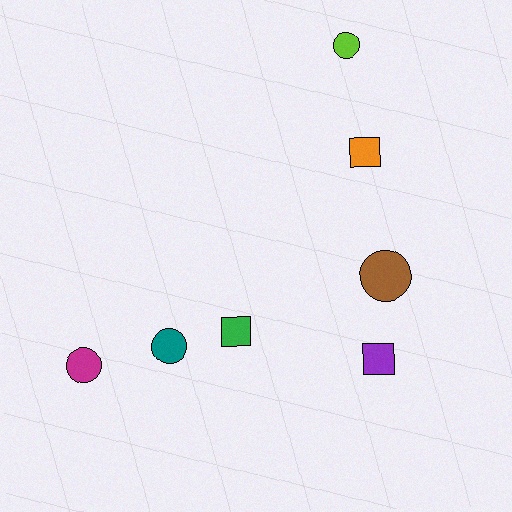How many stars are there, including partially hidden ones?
There are no stars.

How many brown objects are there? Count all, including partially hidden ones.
There is 1 brown object.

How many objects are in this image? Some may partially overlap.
There are 7 objects.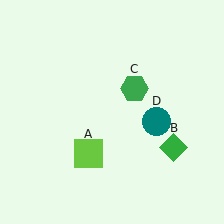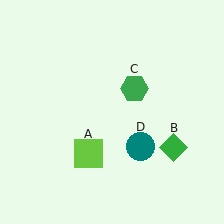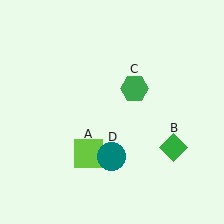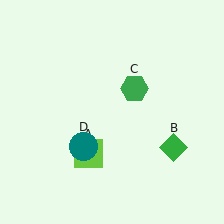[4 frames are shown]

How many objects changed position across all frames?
1 object changed position: teal circle (object D).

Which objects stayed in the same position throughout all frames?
Lime square (object A) and green diamond (object B) and green hexagon (object C) remained stationary.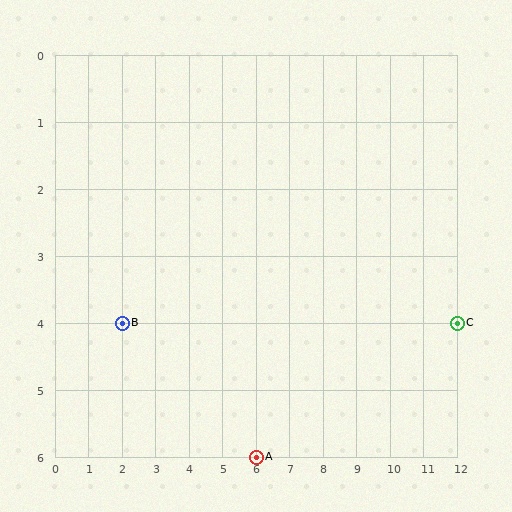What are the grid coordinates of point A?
Point A is at grid coordinates (6, 6).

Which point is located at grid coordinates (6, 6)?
Point A is at (6, 6).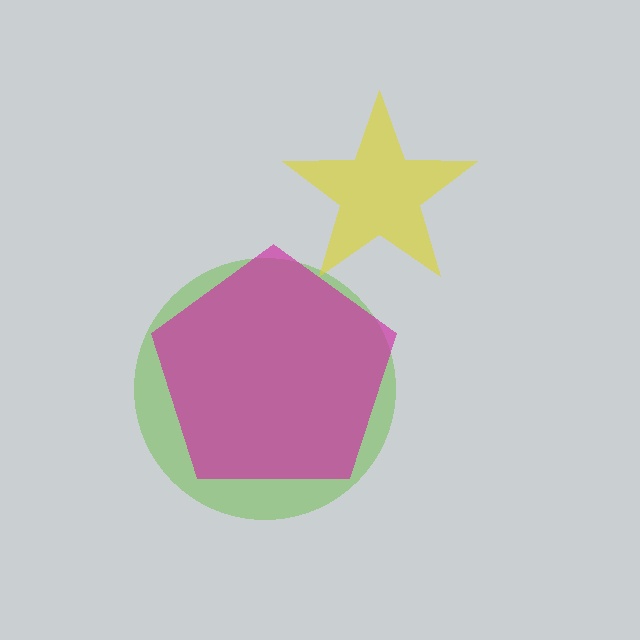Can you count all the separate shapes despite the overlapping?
Yes, there are 3 separate shapes.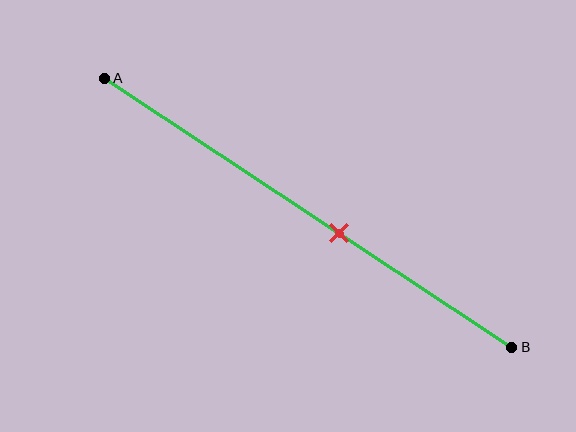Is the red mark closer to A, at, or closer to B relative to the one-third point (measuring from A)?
The red mark is closer to point B than the one-third point of segment AB.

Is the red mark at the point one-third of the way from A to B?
No, the mark is at about 60% from A, not at the 33% one-third point.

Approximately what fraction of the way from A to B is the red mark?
The red mark is approximately 60% of the way from A to B.